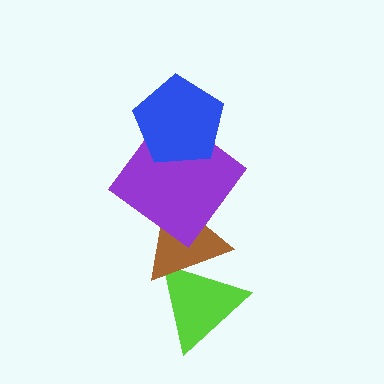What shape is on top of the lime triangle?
The brown triangle is on top of the lime triangle.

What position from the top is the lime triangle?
The lime triangle is 4th from the top.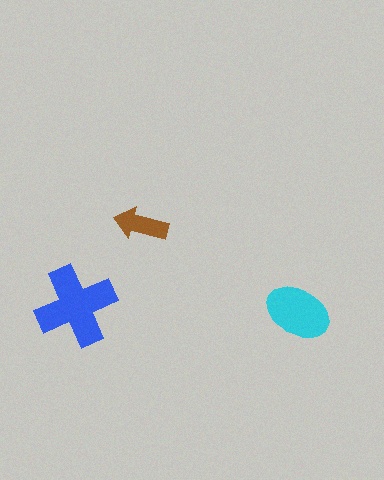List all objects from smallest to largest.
The brown arrow, the cyan ellipse, the blue cross.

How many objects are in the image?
There are 3 objects in the image.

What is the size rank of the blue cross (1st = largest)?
1st.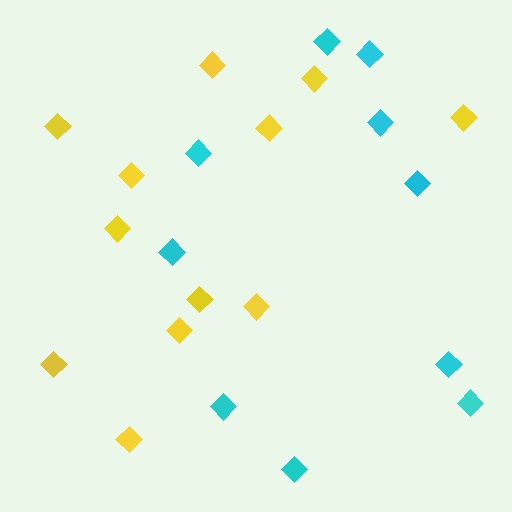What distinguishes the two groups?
There are 2 groups: one group of cyan diamonds (10) and one group of yellow diamonds (12).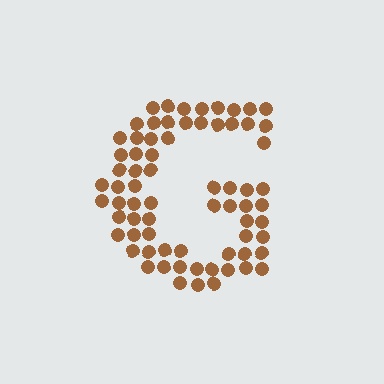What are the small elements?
The small elements are circles.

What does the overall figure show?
The overall figure shows the letter G.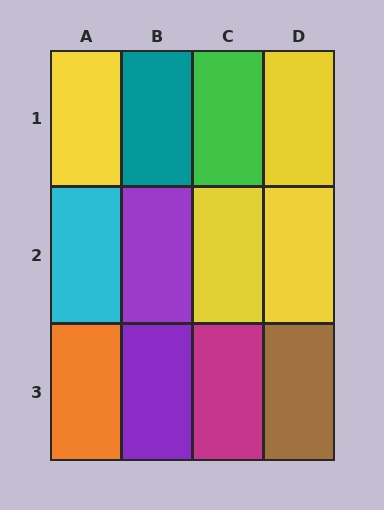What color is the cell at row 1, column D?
Yellow.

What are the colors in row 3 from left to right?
Orange, purple, magenta, brown.